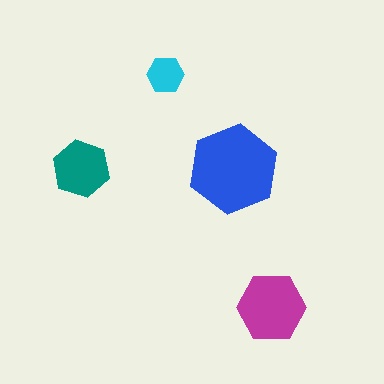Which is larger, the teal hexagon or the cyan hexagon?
The teal one.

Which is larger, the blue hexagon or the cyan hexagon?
The blue one.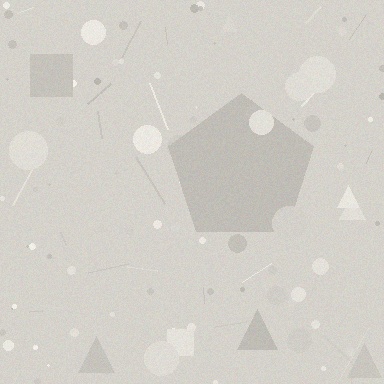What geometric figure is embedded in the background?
A pentagon is embedded in the background.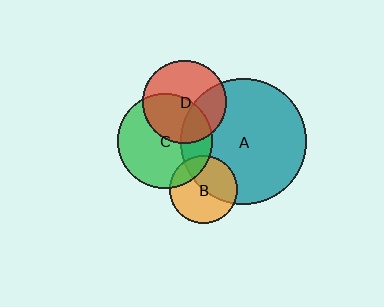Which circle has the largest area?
Circle A (teal).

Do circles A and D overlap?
Yes.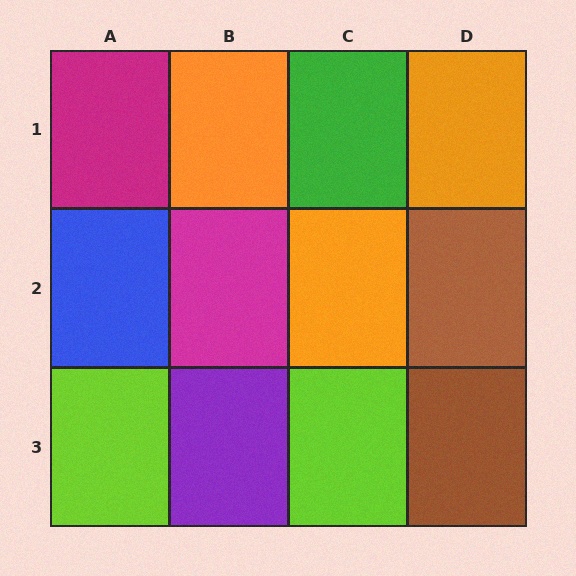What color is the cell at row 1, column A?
Magenta.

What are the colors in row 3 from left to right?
Lime, purple, lime, brown.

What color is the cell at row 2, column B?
Magenta.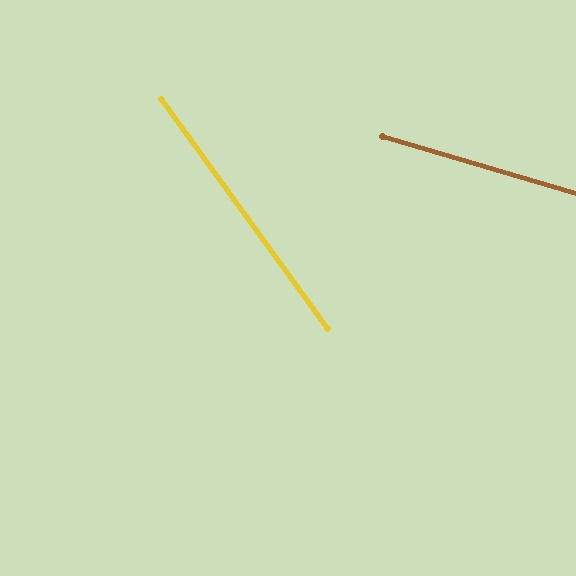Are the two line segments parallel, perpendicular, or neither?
Neither parallel nor perpendicular — they differ by about 38°.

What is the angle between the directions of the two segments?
Approximately 38 degrees.